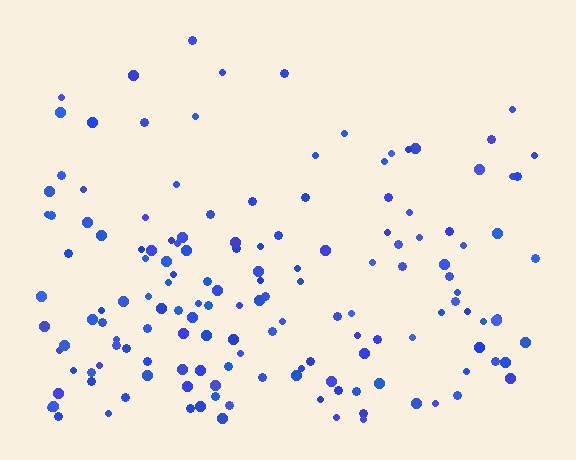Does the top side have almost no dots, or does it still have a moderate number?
Still a moderate number, just noticeably fewer than the bottom.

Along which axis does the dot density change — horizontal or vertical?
Vertical.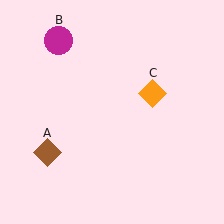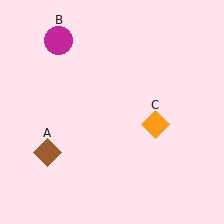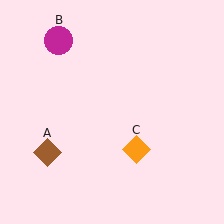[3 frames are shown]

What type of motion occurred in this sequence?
The orange diamond (object C) rotated clockwise around the center of the scene.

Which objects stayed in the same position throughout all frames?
Brown diamond (object A) and magenta circle (object B) remained stationary.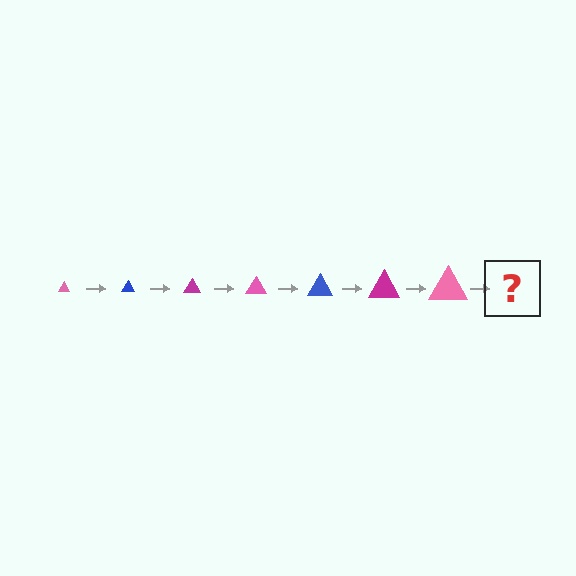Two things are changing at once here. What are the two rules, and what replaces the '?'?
The two rules are that the triangle grows larger each step and the color cycles through pink, blue, and magenta. The '?' should be a blue triangle, larger than the previous one.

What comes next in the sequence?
The next element should be a blue triangle, larger than the previous one.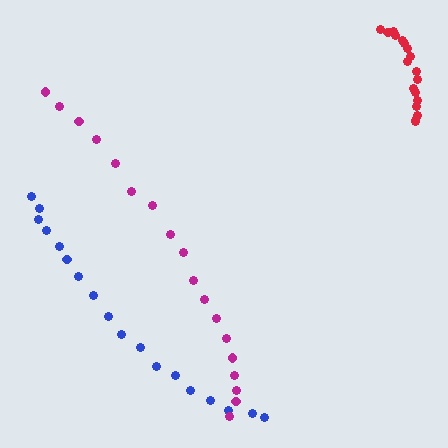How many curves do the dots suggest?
There are 3 distinct paths.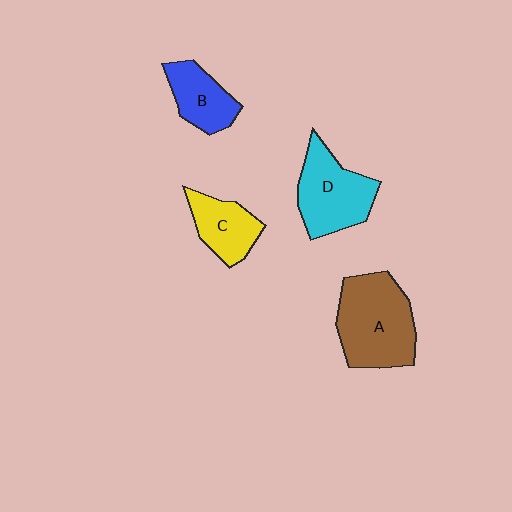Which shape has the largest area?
Shape A (brown).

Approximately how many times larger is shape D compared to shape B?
Approximately 1.5 times.